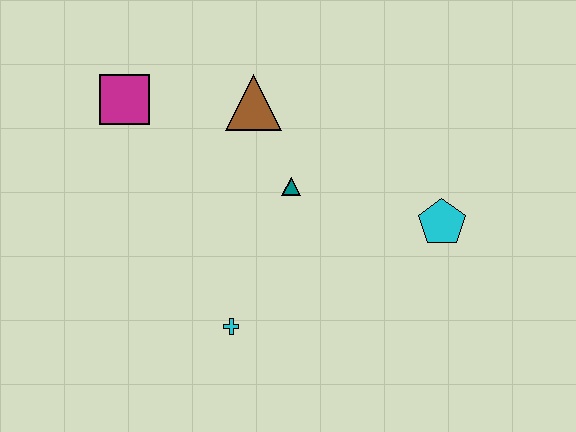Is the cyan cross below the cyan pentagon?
Yes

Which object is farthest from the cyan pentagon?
The magenta square is farthest from the cyan pentagon.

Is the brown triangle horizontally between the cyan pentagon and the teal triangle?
No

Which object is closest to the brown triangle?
The teal triangle is closest to the brown triangle.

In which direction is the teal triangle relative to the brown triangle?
The teal triangle is below the brown triangle.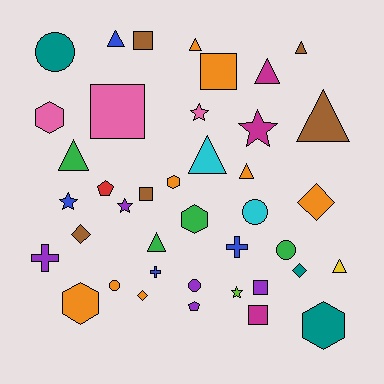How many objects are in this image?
There are 40 objects.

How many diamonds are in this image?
There are 4 diamonds.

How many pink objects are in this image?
There are 3 pink objects.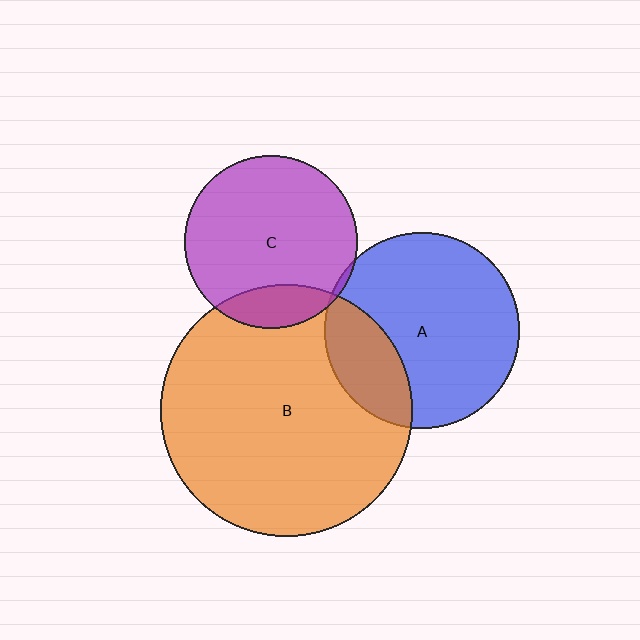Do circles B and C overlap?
Yes.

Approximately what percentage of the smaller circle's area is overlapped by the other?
Approximately 15%.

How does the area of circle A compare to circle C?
Approximately 1.3 times.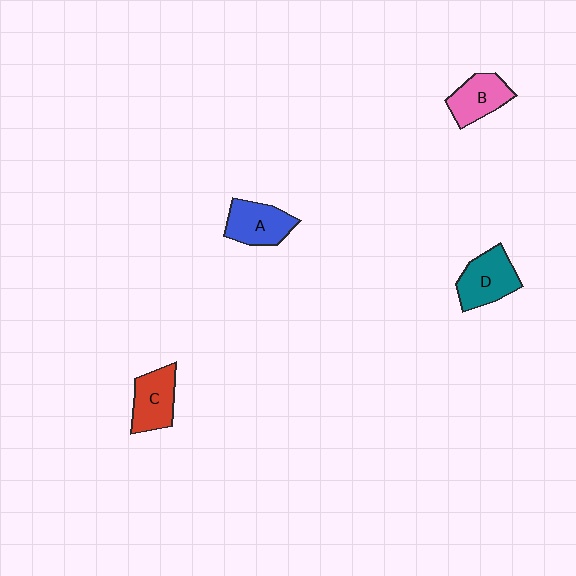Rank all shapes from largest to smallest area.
From largest to smallest: D (teal), A (blue), C (red), B (pink).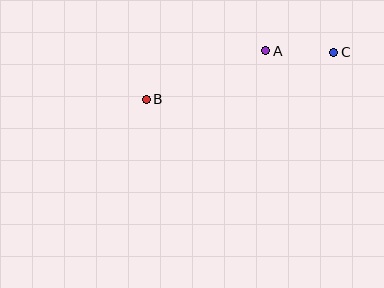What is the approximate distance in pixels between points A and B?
The distance between A and B is approximately 129 pixels.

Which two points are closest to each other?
Points A and C are closest to each other.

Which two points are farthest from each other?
Points B and C are farthest from each other.